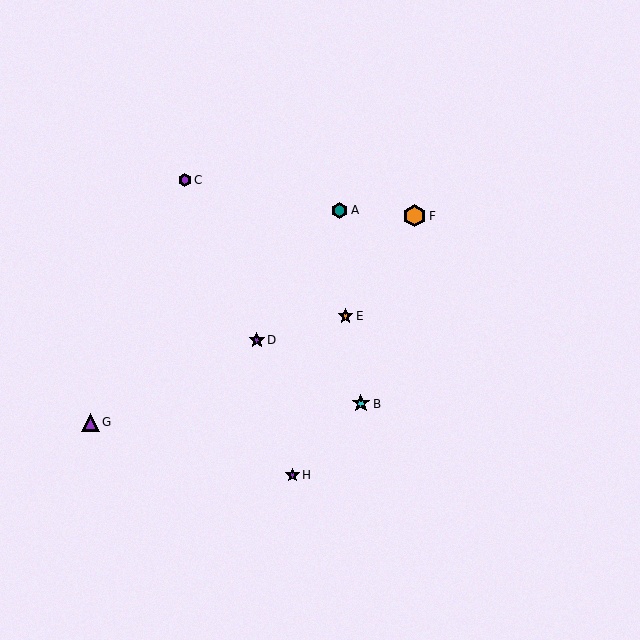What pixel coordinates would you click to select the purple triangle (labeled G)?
Click at (90, 422) to select the purple triangle G.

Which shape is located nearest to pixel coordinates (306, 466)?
The purple star (labeled H) at (292, 475) is nearest to that location.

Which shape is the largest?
The orange hexagon (labeled F) is the largest.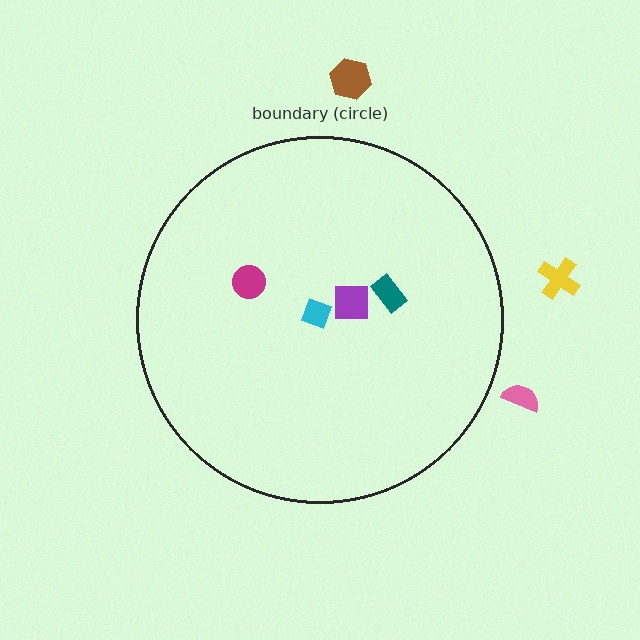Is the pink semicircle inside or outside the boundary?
Outside.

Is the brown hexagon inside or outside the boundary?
Outside.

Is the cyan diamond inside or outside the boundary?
Inside.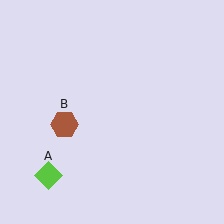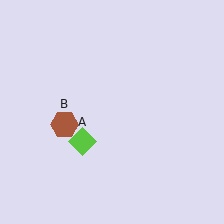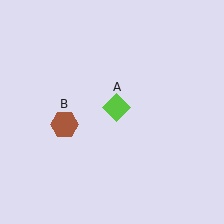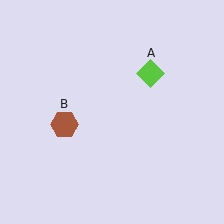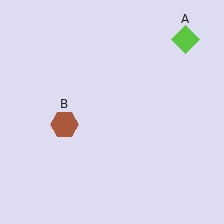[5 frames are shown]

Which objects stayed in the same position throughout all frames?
Brown hexagon (object B) remained stationary.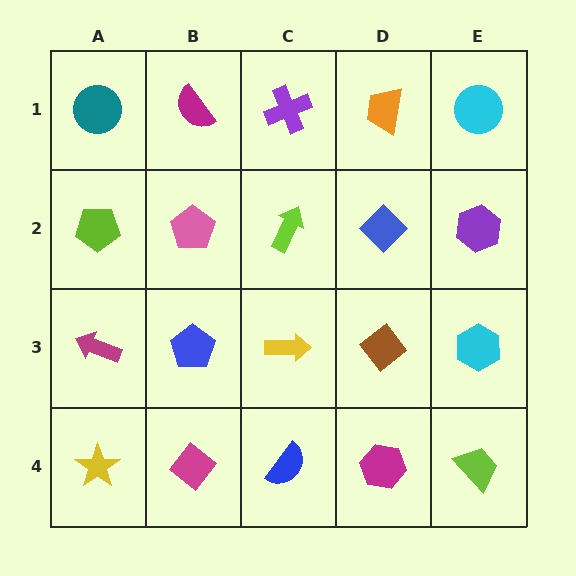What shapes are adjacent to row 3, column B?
A pink pentagon (row 2, column B), a magenta diamond (row 4, column B), a magenta arrow (row 3, column A), a yellow arrow (row 3, column C).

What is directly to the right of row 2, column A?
A pink pentagon.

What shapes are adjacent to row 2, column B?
A magenta semicircle (row 1, column B), a blue pentagon (row 3, column B), a lime pentagon (row 2, column A), a lime arrow (row 2, column C).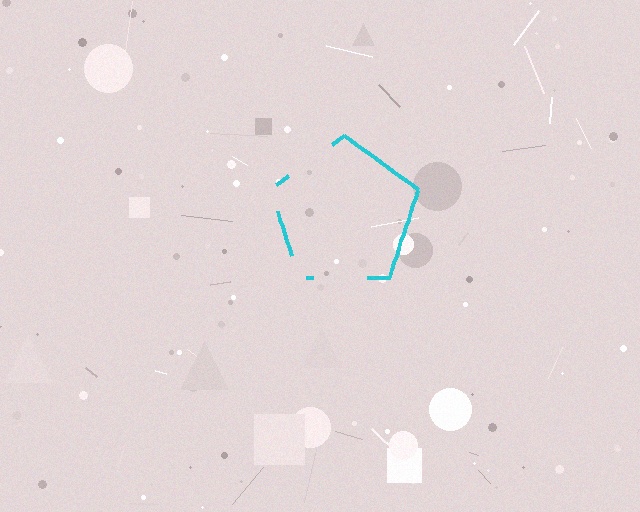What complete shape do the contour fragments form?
The contour fragments form a pentagon.